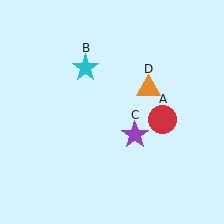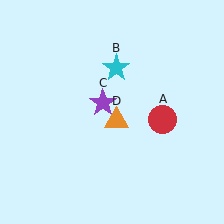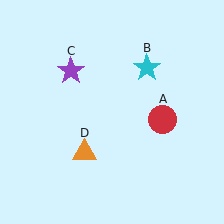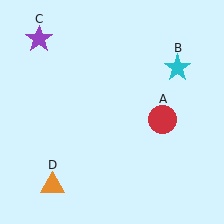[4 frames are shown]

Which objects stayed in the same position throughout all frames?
Red circle (object A) remained stationary.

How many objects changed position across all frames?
3 objects changed position: cyan star (object B), purple star (object C), orange triangle (object D).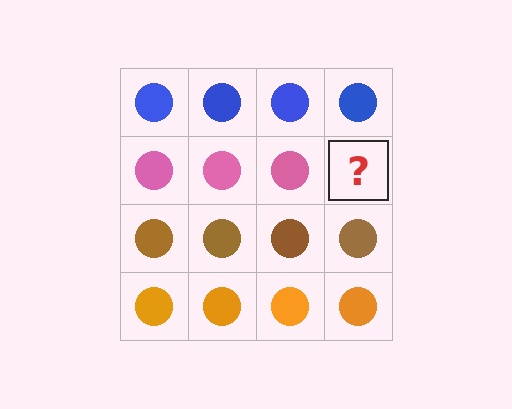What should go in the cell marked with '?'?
The missing cell should contain a pink circle.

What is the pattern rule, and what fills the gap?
The rule is that each row has a consistent color. The gap should be filled with a pink circle.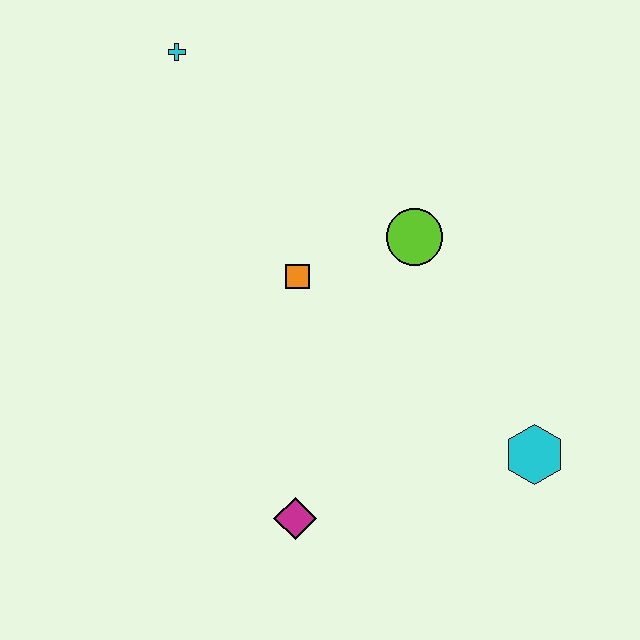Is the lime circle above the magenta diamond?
Yes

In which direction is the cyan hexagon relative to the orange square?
The cyan hexagon is to the right of the orange square.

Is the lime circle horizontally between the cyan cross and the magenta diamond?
No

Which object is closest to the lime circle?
The orange square is closest to the lime circle.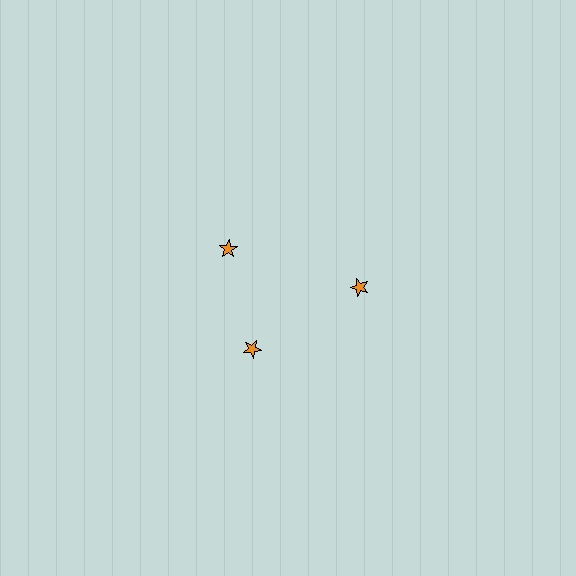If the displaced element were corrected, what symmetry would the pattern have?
It would have 3-fold rotational symmetry — the pattern would map onto itself every 120 degrees.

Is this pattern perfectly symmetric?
No. The 3 orange stars are arranged in a ring, but one element near the 11 o'clock position is rotated out of alignment along the ring, breaking the 3-fold rotational symmetry.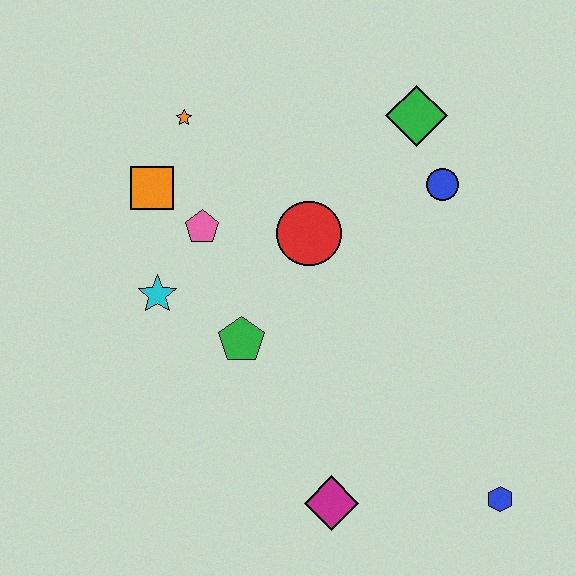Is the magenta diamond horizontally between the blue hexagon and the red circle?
Yes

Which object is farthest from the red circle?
The blue hexagon is farthest from the red circle.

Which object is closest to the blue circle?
The green diamond is closest to the blue circle.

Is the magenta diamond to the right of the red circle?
Yes